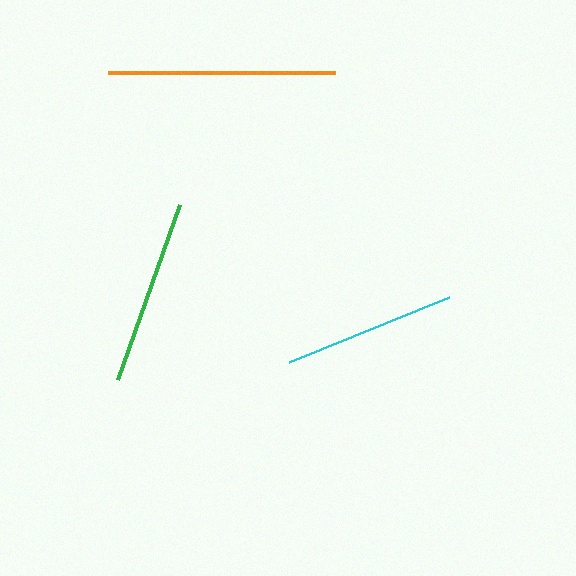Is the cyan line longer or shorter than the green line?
The green line is longer than the cyan line.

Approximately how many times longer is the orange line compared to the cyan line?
The orange line is approximately 1.3 times the length of the cyan line.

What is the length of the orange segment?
The orange segment is approximately 227 pixels long.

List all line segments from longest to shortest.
From longest to shortest: orange, green, cyan.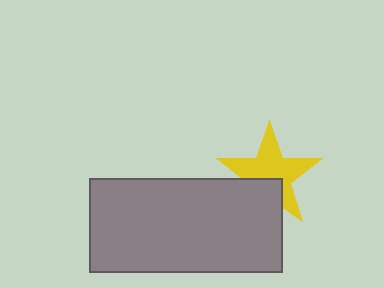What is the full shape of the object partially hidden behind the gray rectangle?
The partially hidden object is a yellow star.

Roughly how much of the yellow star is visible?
Most of it is visible (roughly 69%).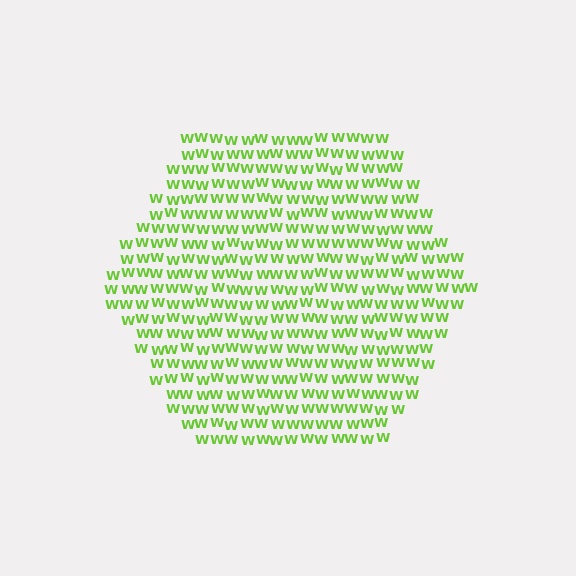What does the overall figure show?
The overall figure shows a hexagon.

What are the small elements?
The small elements are letter W's.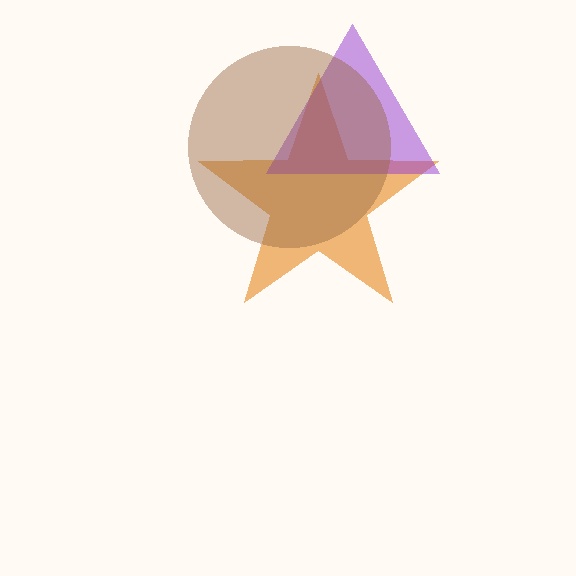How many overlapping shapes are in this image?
There are 3 overlapping shapes in the image.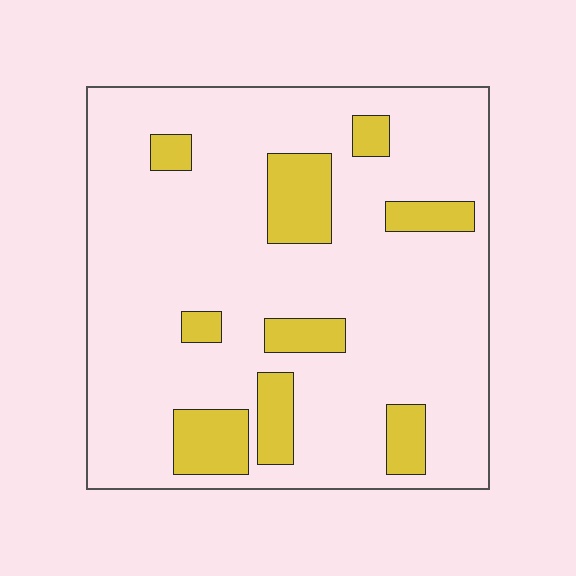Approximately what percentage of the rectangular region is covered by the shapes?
Approximately 15%.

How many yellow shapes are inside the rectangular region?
9.